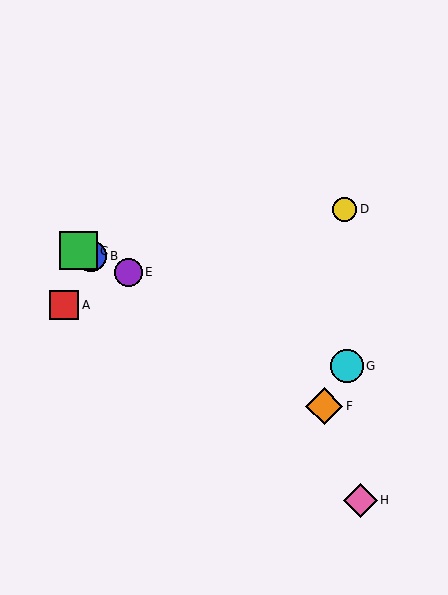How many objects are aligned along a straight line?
4 objects (B, C, E, G) are aligned along a straight line.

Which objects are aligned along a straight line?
Objects B, C, E, G are aligned along a straight line.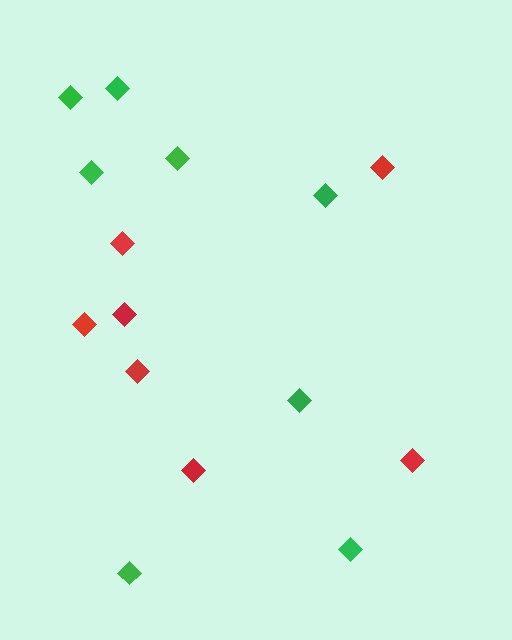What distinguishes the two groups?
There are 2 groups: one group of green diamonds (8) and one group of red diamonds (7).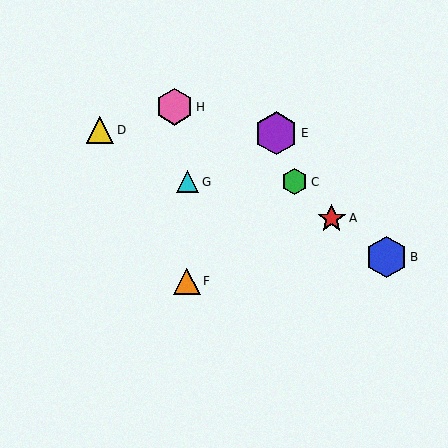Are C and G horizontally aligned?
Yes, both are at y≈182.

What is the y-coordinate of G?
Object G is at y≈182.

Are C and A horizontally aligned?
No, C is at y≈182 and A is at y≈218.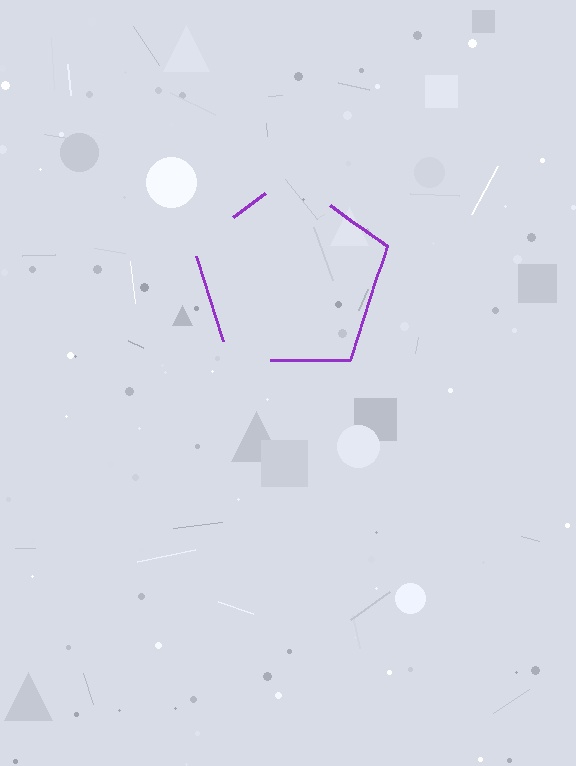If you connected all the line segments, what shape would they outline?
They would outline a pentagon.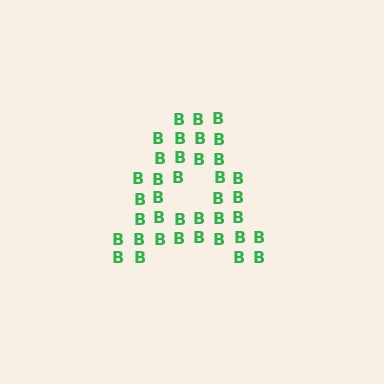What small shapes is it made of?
It is made of small letter B's.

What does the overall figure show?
The overall figure shows the letter A.